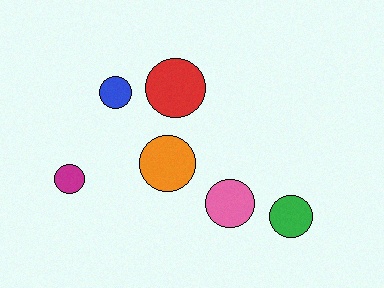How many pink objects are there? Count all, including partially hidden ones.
There is 1 pink object.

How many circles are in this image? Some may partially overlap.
There are 6 circles.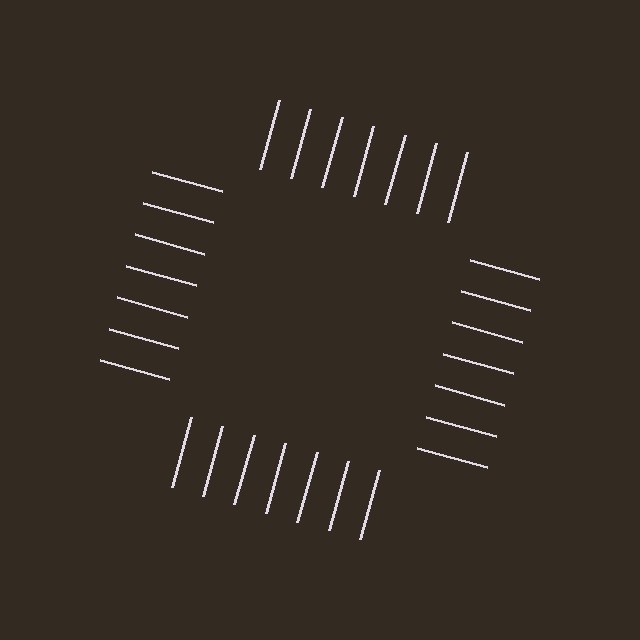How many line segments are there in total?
28 — 7 along each of the 4 edges.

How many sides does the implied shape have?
4 sides — the line-ends trace a square.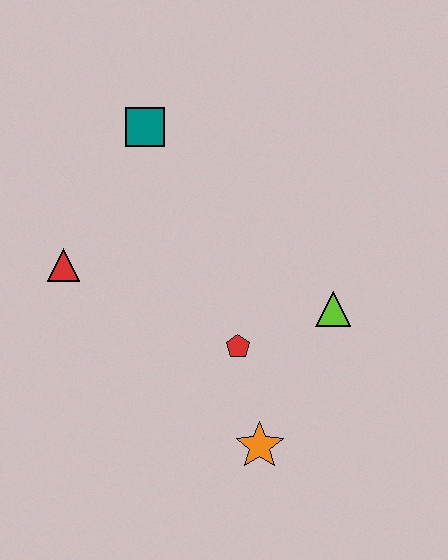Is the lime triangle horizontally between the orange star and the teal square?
No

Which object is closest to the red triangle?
The teal square is closest to the red triangle.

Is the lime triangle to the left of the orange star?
No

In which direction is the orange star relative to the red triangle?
The orange star is to the right of the red triangle.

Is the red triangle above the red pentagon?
Yes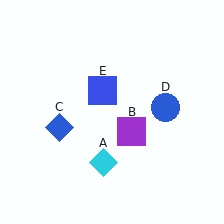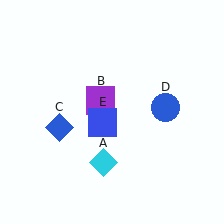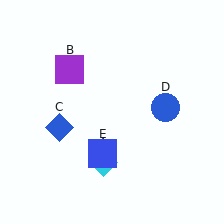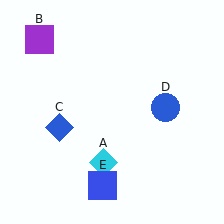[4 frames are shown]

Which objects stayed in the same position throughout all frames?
Cyan diamond (object A) and blue diamond (object C) and blue circle (object D) remained stationary.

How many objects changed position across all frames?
2 objects changed position: purple square (object B), blue square (object E).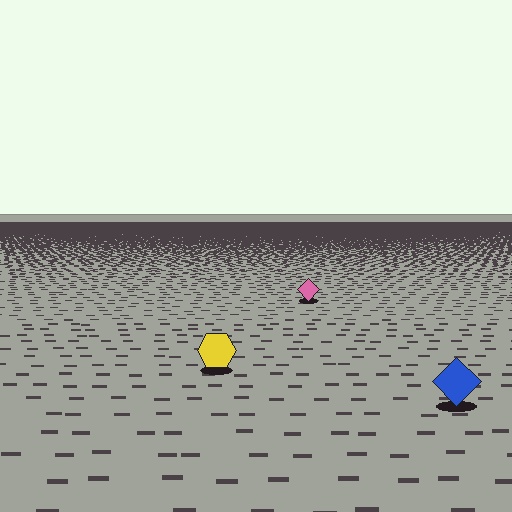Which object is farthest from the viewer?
The pink diamond is farthest from the viewer. It appears smaller and the ground texture around it is denser.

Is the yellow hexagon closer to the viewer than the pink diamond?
Yes. The yellow hexagon is closer — you can tell from the texture gradient: the ground texture is coarser near it.